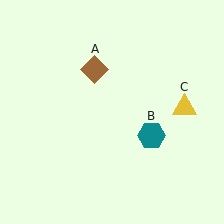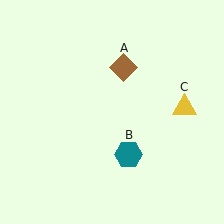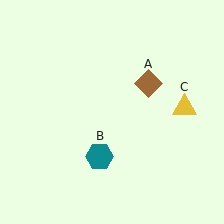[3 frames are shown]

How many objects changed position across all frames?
2 objects changed position: brown diamond (object A), teal hexagon (object B).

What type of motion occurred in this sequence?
The brown diamond (object A), teal hexagon (object B) rotated clockwise around the center of the scene.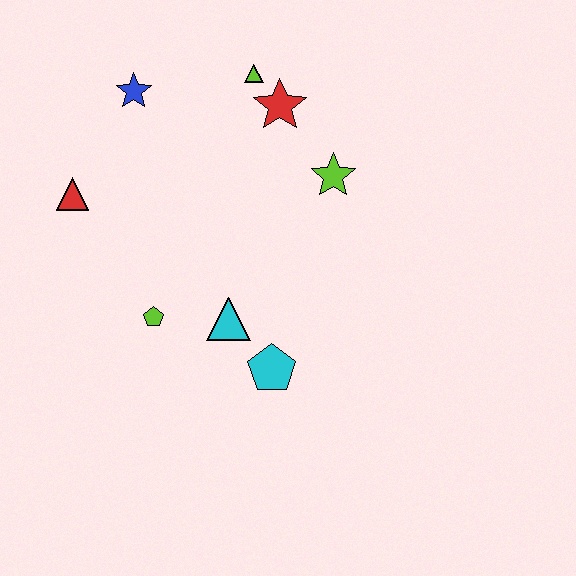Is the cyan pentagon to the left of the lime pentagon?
No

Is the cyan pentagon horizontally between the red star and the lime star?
No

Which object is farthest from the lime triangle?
The cyan pentagon is farthest from the lime triangle.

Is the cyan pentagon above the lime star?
No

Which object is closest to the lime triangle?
The red star is closest to the lime triangle.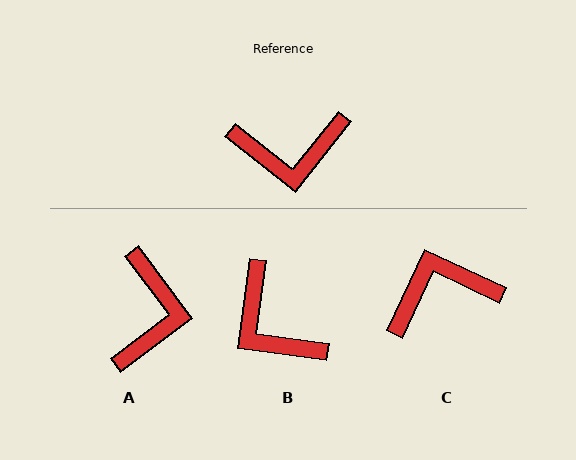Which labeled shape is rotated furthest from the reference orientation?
C, about 167 degrees away.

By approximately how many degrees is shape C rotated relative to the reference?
Approximately 167 degrees clockwise.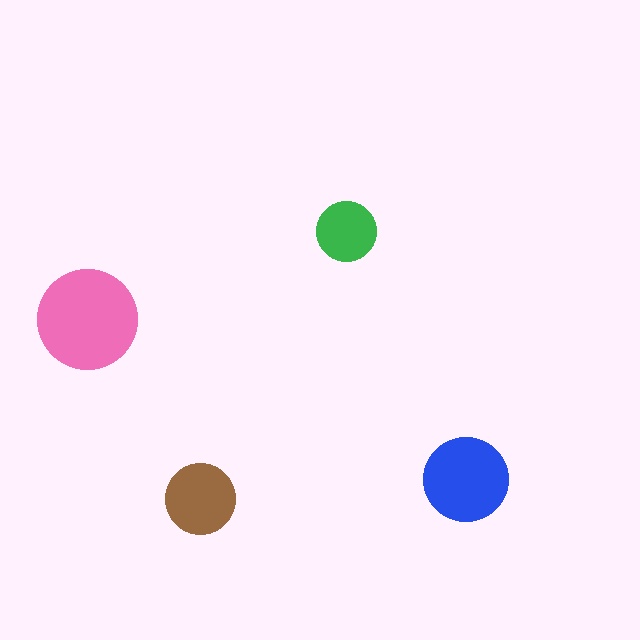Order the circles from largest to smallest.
the pink one, the blue one, the brown one, the green one.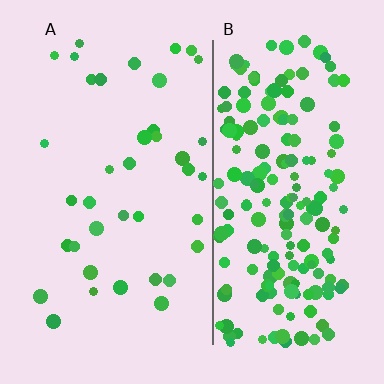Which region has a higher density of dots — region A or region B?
B (the right).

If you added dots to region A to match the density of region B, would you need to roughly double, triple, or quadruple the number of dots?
Approximately quadruple.